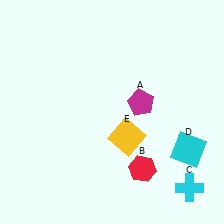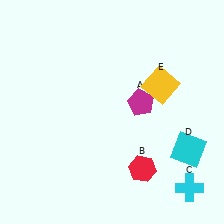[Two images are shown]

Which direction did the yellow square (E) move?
The yellow square (E) moved up.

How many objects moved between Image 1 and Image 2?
1 object moved between the two images.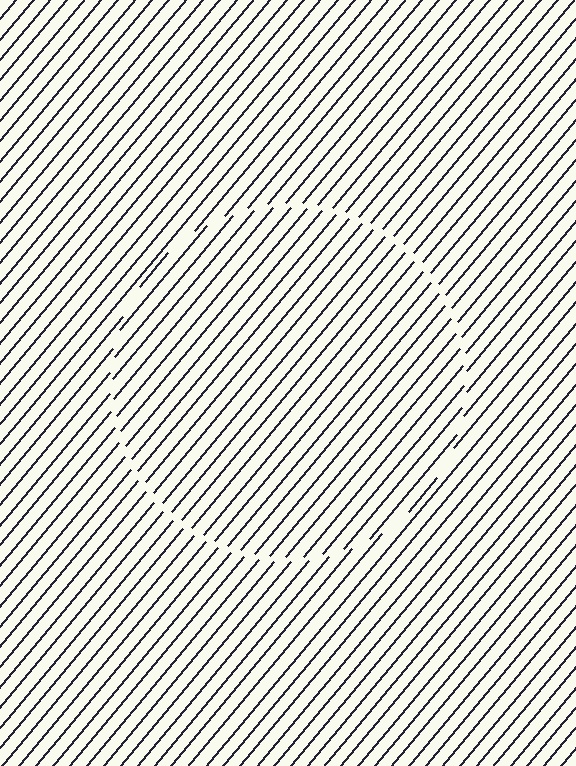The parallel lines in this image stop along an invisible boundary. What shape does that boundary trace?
An illusory circle. The interior of the shape contains the same grating, shifted by half a period — the contour is defined by the phase discontinuity where line-ends from the inner and outer gratings abut.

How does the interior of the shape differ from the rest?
The interior of the shape contains the same grating, shifted by half a period — the contour is defined by the phase discontinuity where line-ends from the inner and outer gratings abut.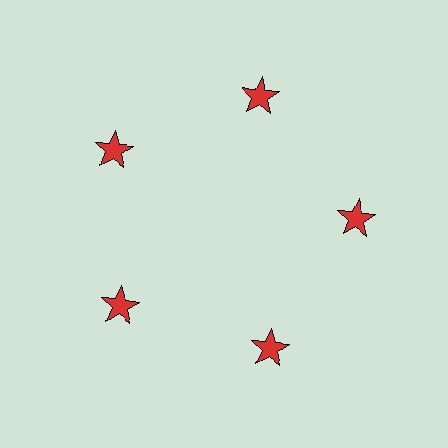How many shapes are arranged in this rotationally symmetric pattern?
There are 5 shapes, arranged in 5 groups of 1.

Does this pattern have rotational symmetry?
Yes, this pattern has 5-fold rotational symmetry. It looks the same after rotating 72 degrees around the center.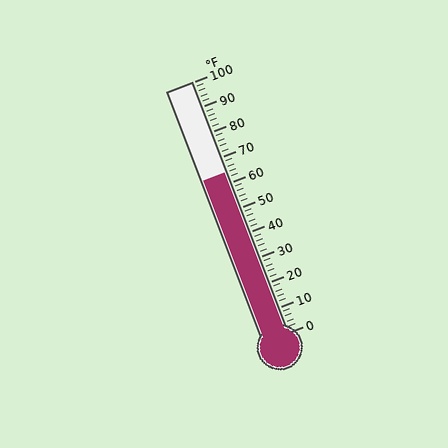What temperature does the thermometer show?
The thermometer shows approximately 64°F.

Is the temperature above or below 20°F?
The temperature is above 20°F.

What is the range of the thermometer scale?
The thermometer scale ranges from 0°F to 100°F.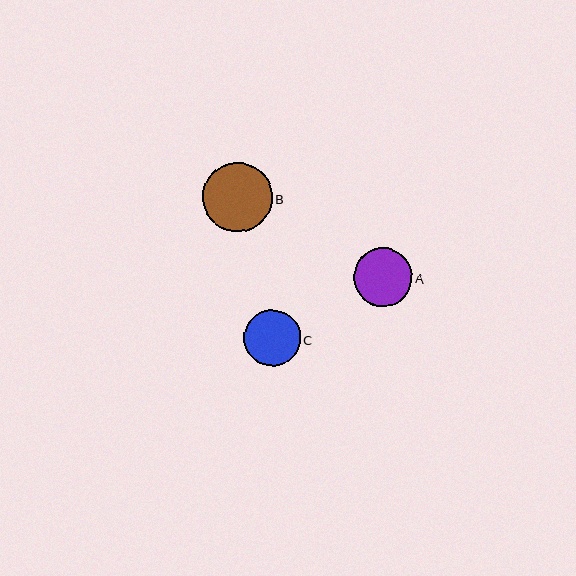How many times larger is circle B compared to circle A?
Circle B is approximately 1.2 times the size of circle A.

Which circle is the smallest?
Circle C is the smallest with a size of approximately 56 pixels.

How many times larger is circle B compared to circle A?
Circle B is approximately 1.2 times the size of circle A.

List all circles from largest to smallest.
From largest to smallest: B, A, C.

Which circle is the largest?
Circle B is the largest with a size of approximately 70 pixels.